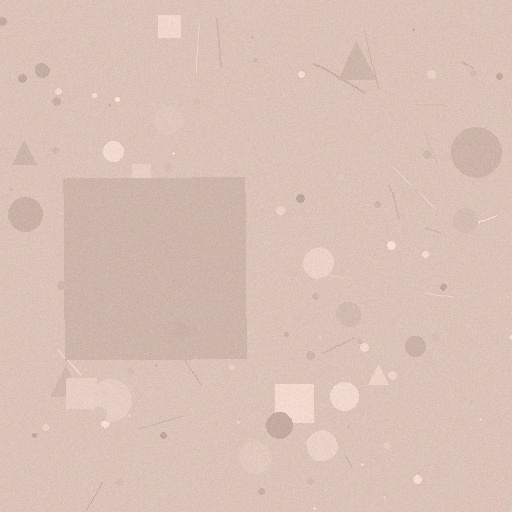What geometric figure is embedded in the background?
A square is embedded in the background.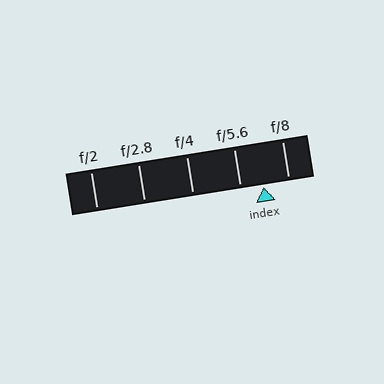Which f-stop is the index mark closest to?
The index mark is closest to f/5.6.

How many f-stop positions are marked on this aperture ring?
There are 5 f-stop positions marked.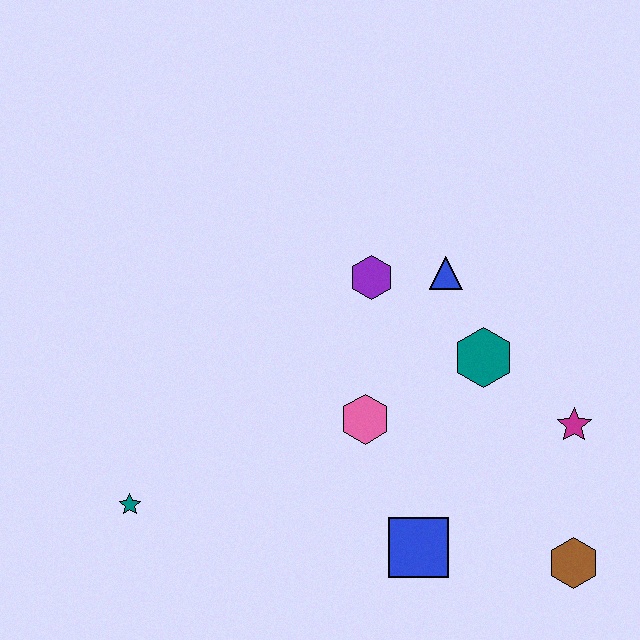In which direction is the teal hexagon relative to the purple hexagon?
The teal hexagon is to the right of the purple hexagon.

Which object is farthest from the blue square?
The teal star is farthest from the blue square.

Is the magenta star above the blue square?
Yes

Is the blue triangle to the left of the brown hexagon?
Yes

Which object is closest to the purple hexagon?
The blue triangle is closest to the purple hexagon.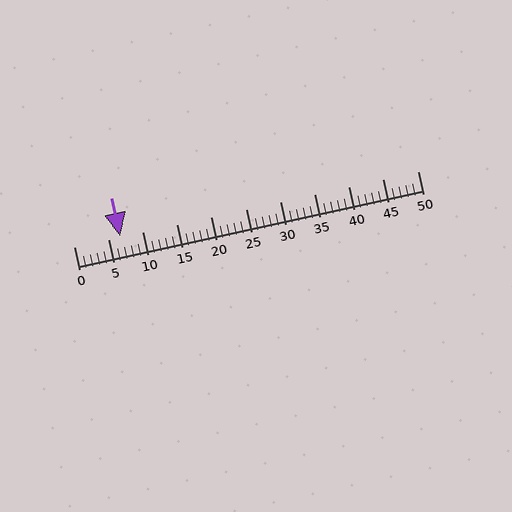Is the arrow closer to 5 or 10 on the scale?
The arrow is closer to 5.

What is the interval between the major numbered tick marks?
The major tick marks are spaced 5 units apart.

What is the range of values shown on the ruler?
The ruler shows values from 0 to 50.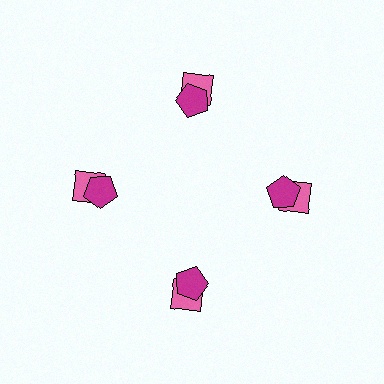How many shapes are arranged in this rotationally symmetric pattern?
There are 8 shapes, arranged in 4 groups of 2.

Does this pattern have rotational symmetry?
Yes, this pattern has 4-fold rotational symmetry. It looks the same after rotating 90 degrees around the center.